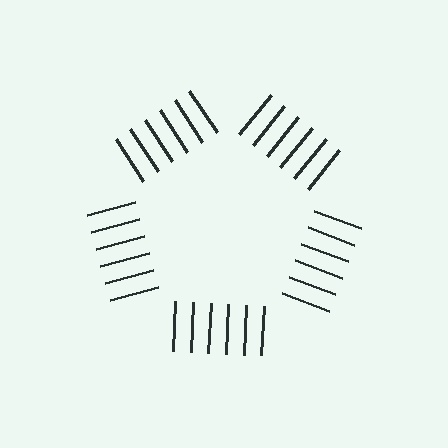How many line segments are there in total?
30 — 6 along each of the 5 edges.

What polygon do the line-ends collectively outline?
An illusory pentagon — the line segments terminate on its edges but no continuous stroke is drawn.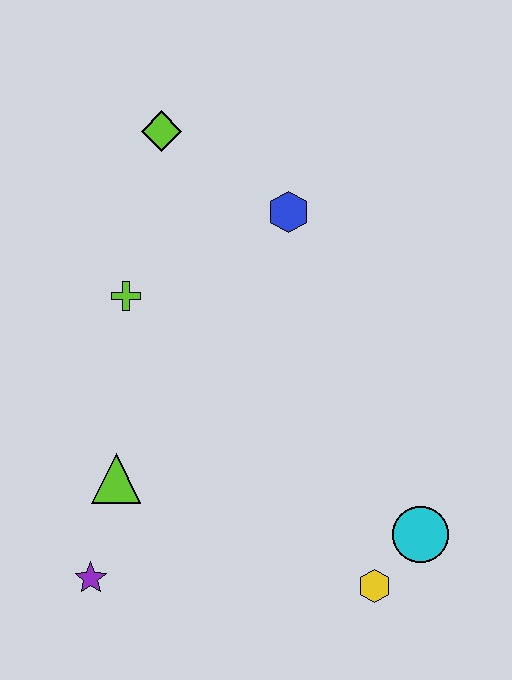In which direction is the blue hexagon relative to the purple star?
The blue hexagon is above the purple star.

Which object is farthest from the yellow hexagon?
The lime diamond is farthest from the yellow hexagon.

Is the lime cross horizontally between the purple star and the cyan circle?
Yes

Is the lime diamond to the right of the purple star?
Yes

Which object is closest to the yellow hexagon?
The cyan circle is closest to the yellow hexagon.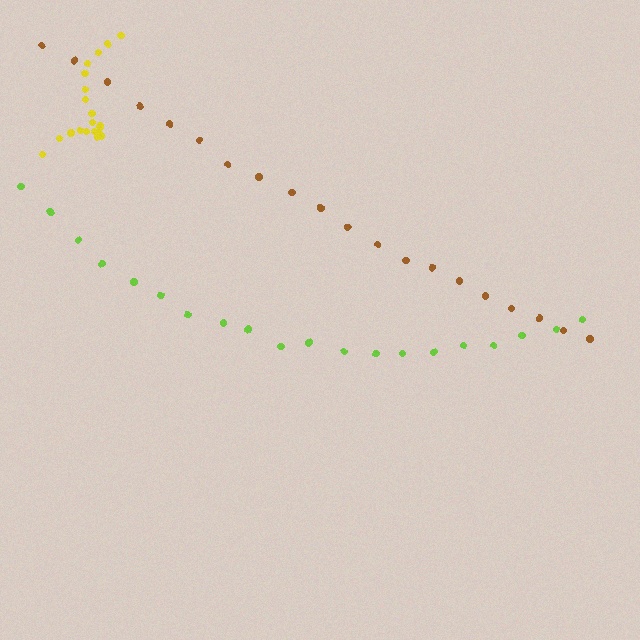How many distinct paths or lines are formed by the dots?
There are 3 distinct paths.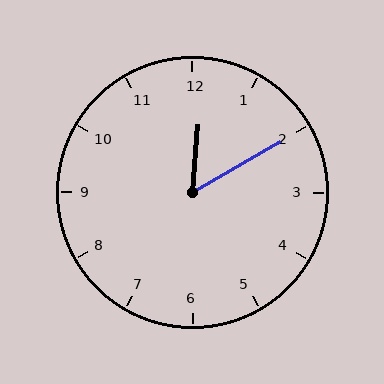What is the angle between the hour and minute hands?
Approximately 55 degrees.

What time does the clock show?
12:10.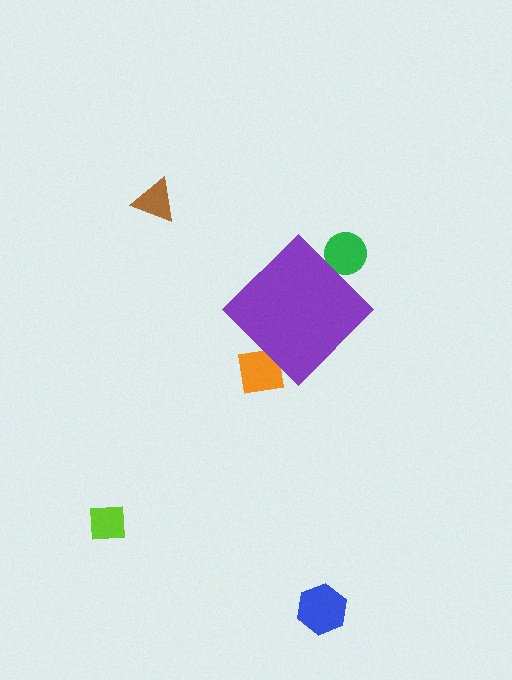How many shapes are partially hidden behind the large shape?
2 shapes are partially hidden.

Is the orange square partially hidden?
Yes, the orange square is partially hidden behind the purple diamond.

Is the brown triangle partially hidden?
No, the brown triangle is fully visible.